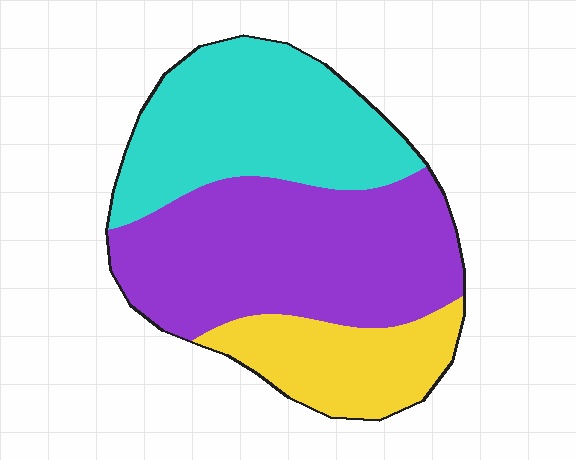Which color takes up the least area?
Yellow, at roughly 20%.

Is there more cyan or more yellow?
Cyan.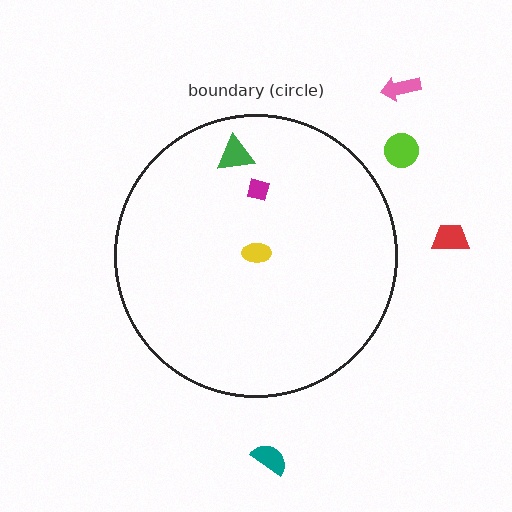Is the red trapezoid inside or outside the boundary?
Outside.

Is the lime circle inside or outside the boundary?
Outside.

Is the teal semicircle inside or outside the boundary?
Outside.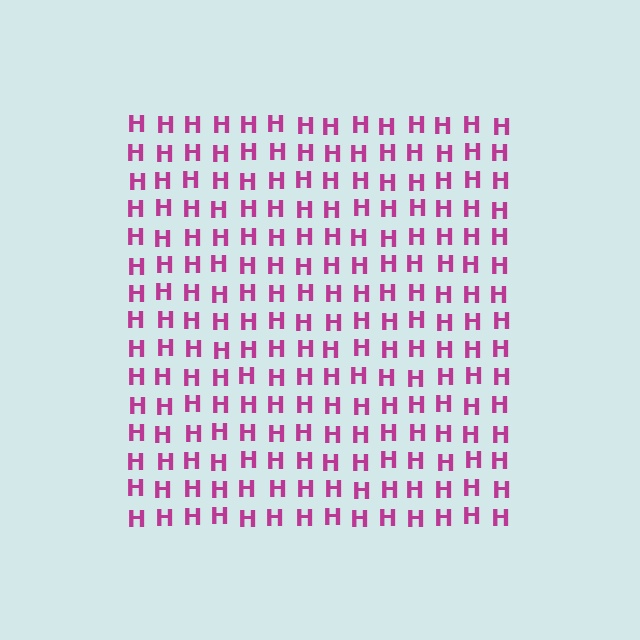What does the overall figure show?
The overall figure shows a square.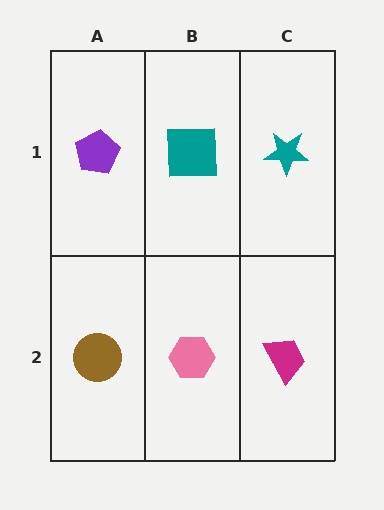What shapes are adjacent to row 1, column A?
A brown circle (row 2, column A), a teal square (row 1, column B).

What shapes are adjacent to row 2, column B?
A teal square (row 1, column B), a brown circle (row 2, column A), a magenta trapezoid (row 2, column C).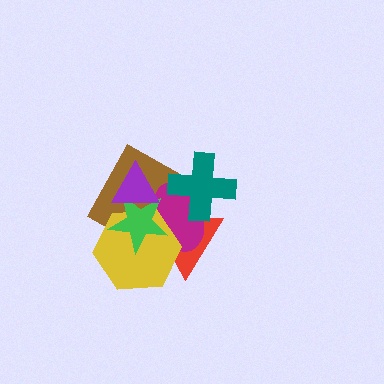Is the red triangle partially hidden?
Yes, it is partially covered by another shape.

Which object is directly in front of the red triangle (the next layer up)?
The brown square is directly in front of the red triangle.